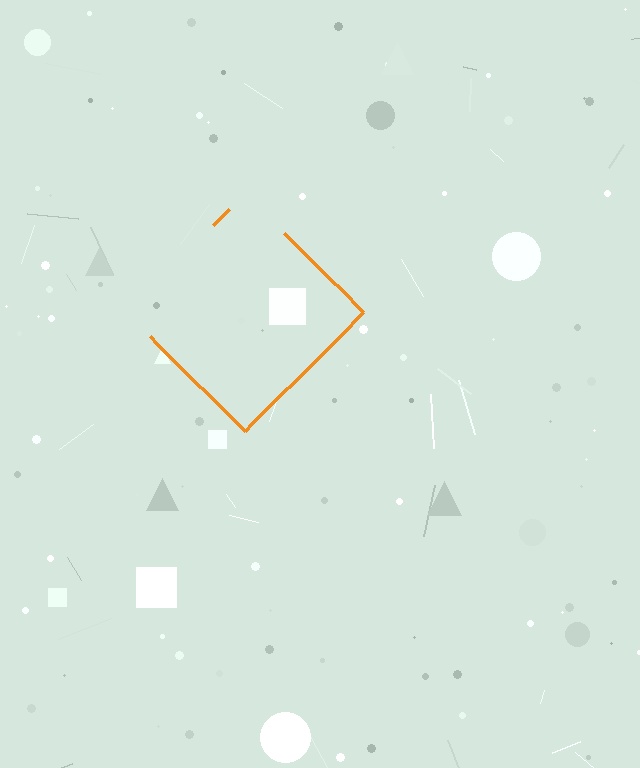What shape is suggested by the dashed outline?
The dashed outline suggests a diamond.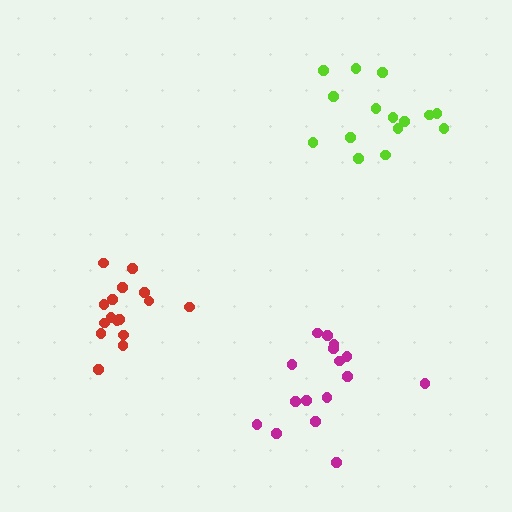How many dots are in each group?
Group 1: 16 dots, Group 2: 16 dots, Group 3: 15 dots (47 total).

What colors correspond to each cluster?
The clusters are colored: magenta, red, lime.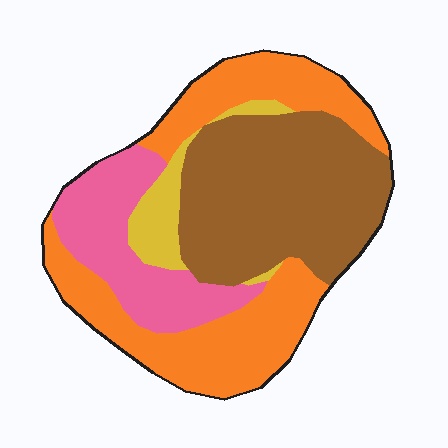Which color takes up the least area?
Yellow, at roughly 5%.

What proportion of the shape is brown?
Brown takes up between a third and a half of the shape.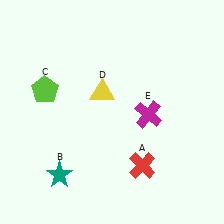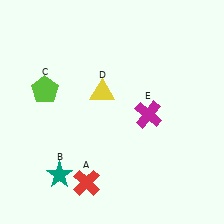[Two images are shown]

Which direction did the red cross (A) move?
The red cross (A) moved left.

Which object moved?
The red cross (A) moved left.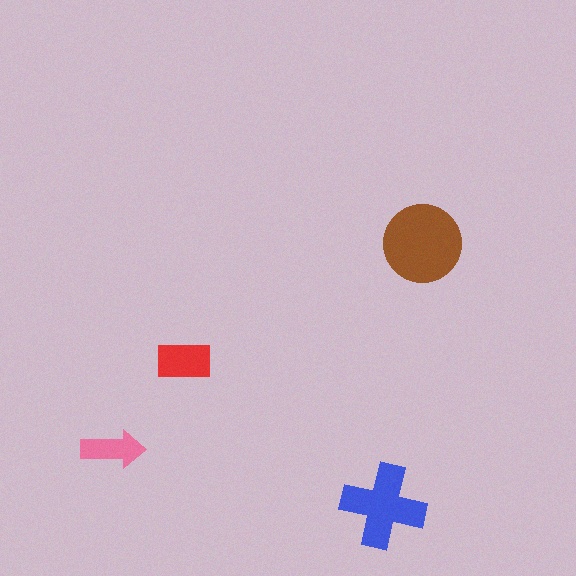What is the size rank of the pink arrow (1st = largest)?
4th.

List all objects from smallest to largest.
The pink arrow, the red rectangle, the blue cross, the brown circle.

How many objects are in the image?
There are 4 objects in the image.